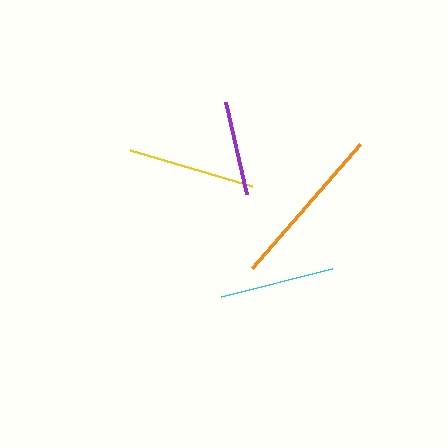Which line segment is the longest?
The orange line is the longest at approximately 164 pixels.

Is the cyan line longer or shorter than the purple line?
The cyan line is longer than the purple line.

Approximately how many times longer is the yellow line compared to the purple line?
The yellow line is approximately 1.4 times the length of the purple line.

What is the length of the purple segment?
The purple segment is approximately 94 pixels long.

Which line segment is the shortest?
The purple line is the shortest at approximately 94 pixels.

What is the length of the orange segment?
The orange segment is approximately 164 pixels long.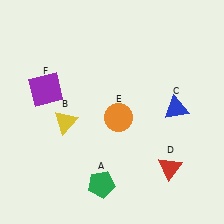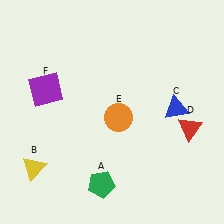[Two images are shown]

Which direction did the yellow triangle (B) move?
The yellow triangle (B) moved down.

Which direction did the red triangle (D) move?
The red triangle (D) moved up.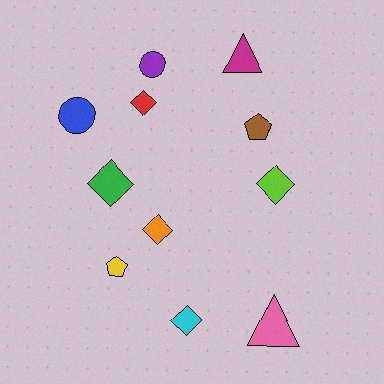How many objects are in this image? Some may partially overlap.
There are 11 objects.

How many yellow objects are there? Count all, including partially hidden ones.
There is 1 yellow object.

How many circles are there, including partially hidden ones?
There are 2 circles.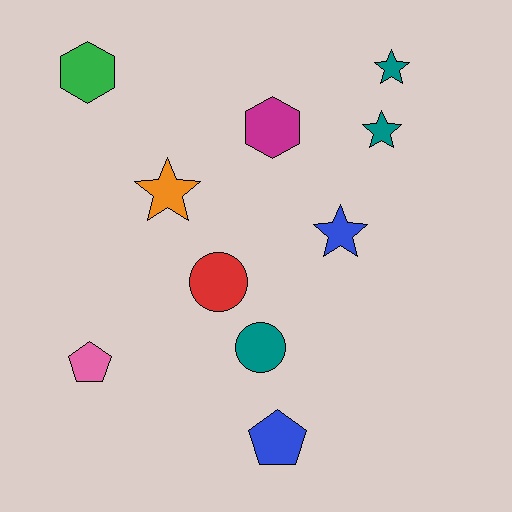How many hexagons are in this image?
There are 2 hexagons.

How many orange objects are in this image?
There is 1 orange object.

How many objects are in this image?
There are 10 objects.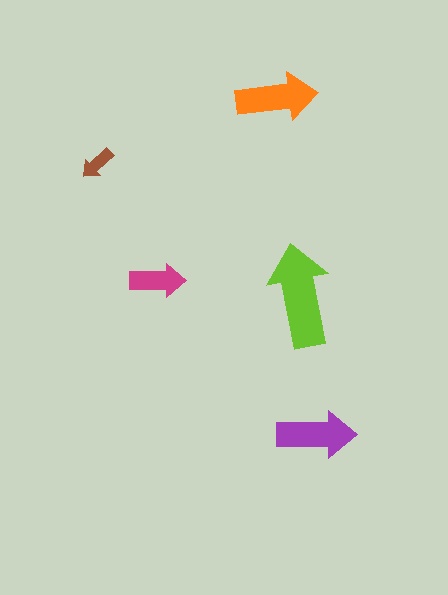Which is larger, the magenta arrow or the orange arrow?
The orange one.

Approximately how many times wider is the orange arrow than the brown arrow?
About 2 times wider.